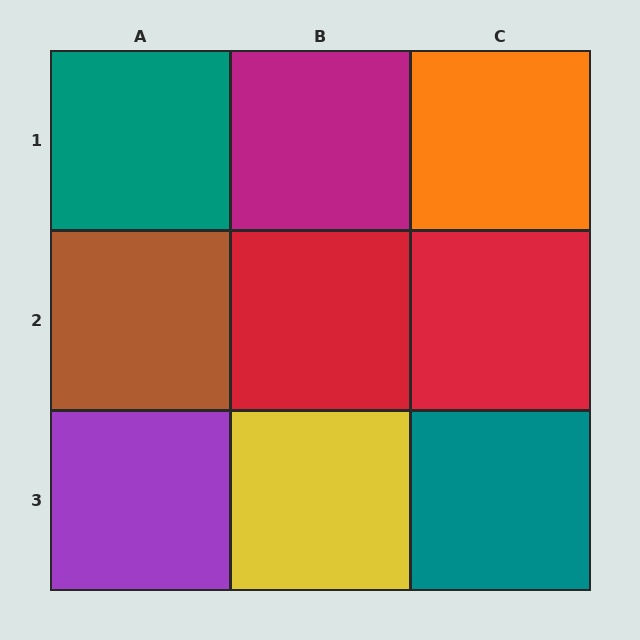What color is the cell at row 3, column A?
Purple.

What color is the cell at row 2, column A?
Brown.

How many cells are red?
2 cells are red.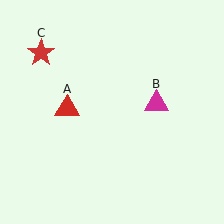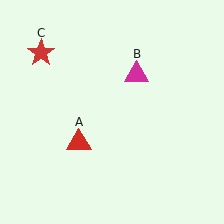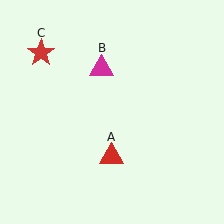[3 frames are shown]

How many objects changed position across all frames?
2 objects changed position: red triangle (object A), magenta triangle (object B).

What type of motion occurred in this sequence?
The red triangle (object A), magenta triangle (object B) rotated counterclockwise around the center of the scene.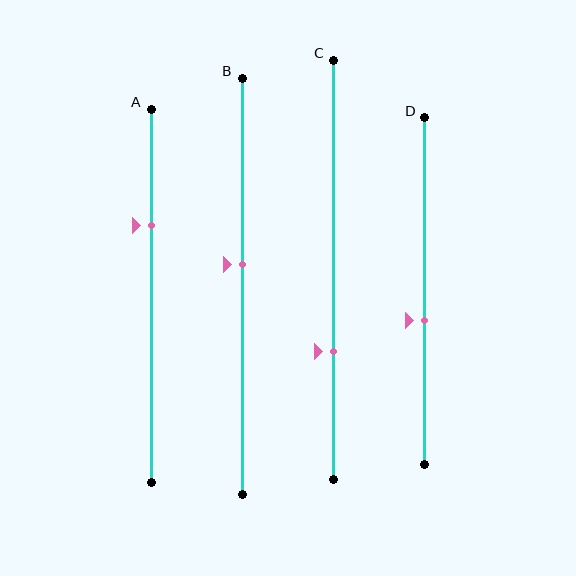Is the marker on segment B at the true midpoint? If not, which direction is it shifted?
No, the marker on segment B is shifted upward by about 5% of the segment length.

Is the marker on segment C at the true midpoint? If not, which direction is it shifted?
No, the marker on segment C is shifted downward by about 19% of the segment length.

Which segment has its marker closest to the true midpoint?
Segment B has its marker closest to the true midpoint.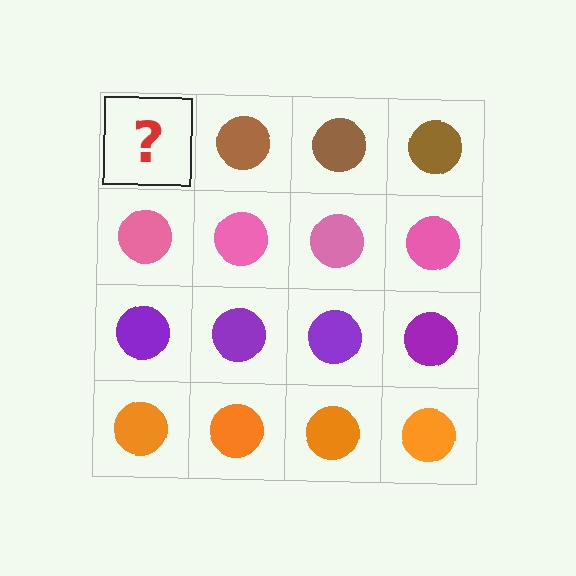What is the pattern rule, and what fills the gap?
The rule is that each row has a consistent color. The gap should be filled with a brown circle.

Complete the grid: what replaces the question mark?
The question mark should be replaced with a brown circle.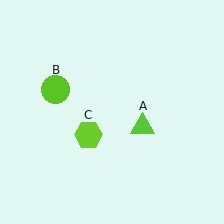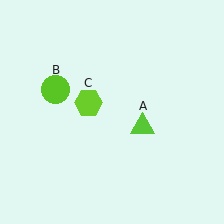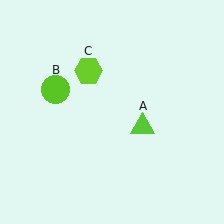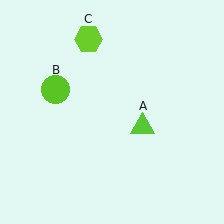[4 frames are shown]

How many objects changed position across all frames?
1 object changed position: lime hexagon (object C).